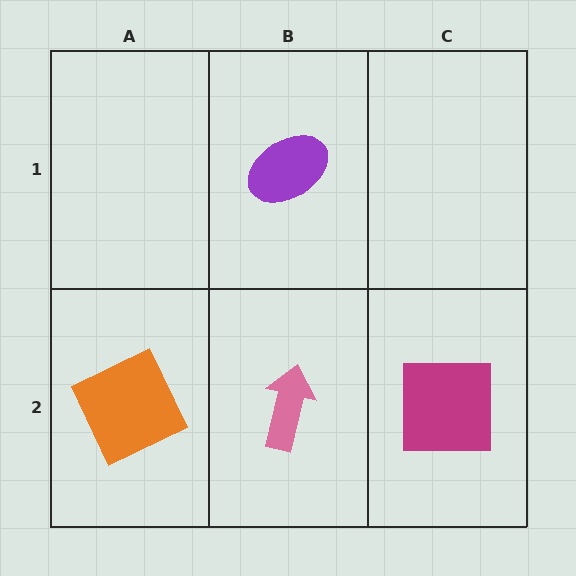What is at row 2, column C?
A magenta square.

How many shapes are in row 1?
1 shape.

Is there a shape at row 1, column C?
No, that cell is empty.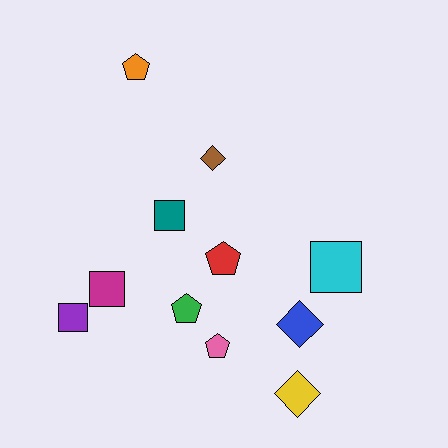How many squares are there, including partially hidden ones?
There are 4 squares.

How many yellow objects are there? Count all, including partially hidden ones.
There is 1 yellow object.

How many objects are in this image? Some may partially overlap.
There are 11 objects.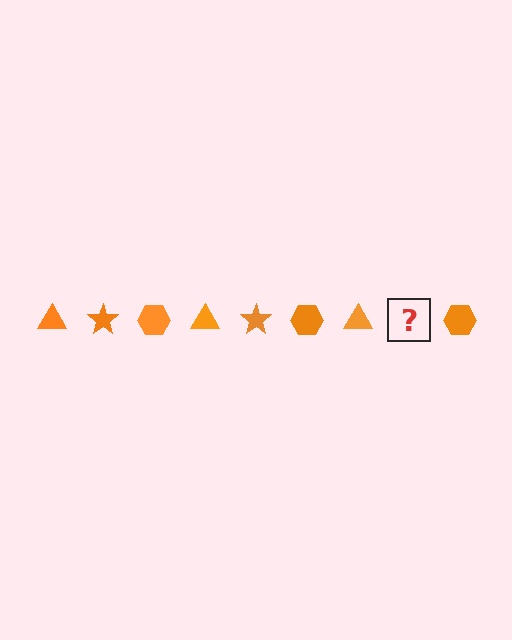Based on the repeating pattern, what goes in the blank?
The blank should be an orange star.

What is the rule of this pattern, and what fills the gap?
The rule is that the pattern cycles through triangle, star, hexagon shapes in orange. The gap should be filled with an orange star.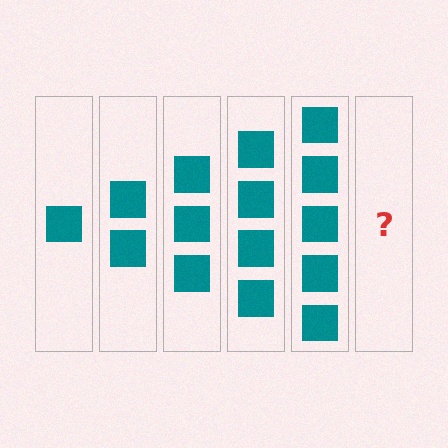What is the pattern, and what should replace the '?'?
The pattern is that each step adds one more square. The '?' should be 6 squares.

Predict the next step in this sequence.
The next step is 6 squares.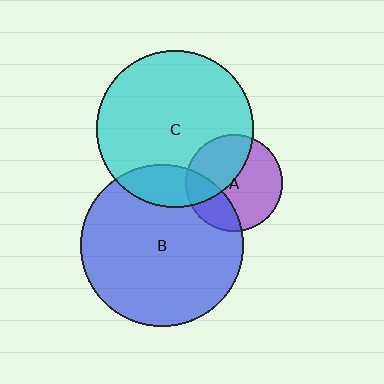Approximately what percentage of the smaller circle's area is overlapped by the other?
Approximately 40%.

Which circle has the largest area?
Circle B (blue).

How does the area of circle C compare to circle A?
Approximately 2.7 times.